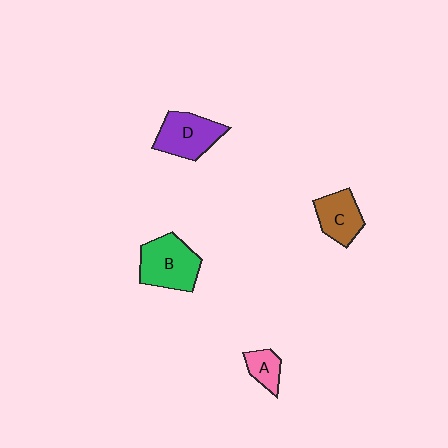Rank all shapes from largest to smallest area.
From largest to smallest: B (green), D (purple), C (brown), A (pink).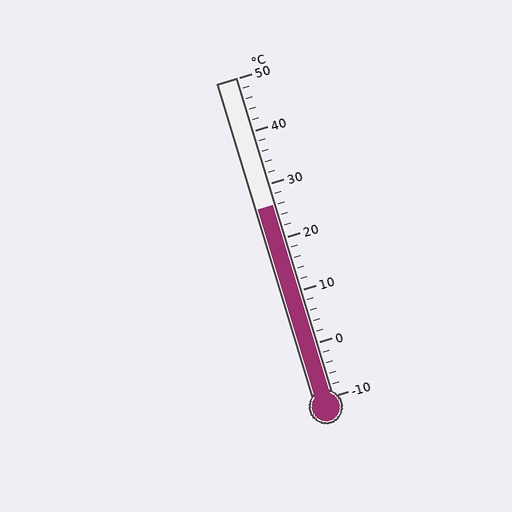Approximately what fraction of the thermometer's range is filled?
The thermometer is filled to approximately 60% of its range.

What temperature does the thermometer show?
The thermometer shows approximately 26°C.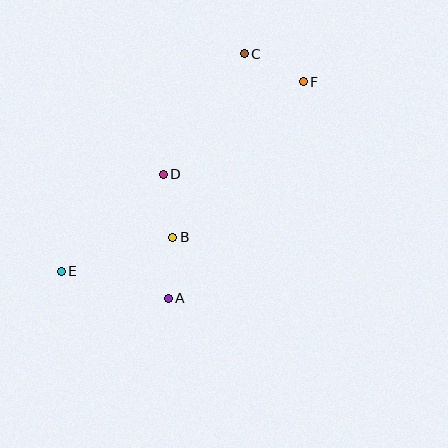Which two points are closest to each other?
Points A and B are closest to each other.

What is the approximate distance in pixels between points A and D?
The distance between A and D is approximately 124 pixels.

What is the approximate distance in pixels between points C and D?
The distance between C and D is approximately 145 pixels.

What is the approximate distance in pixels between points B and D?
The distance between B and D is approximately 64 pixels.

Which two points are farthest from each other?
Points E and F are farthest from each other.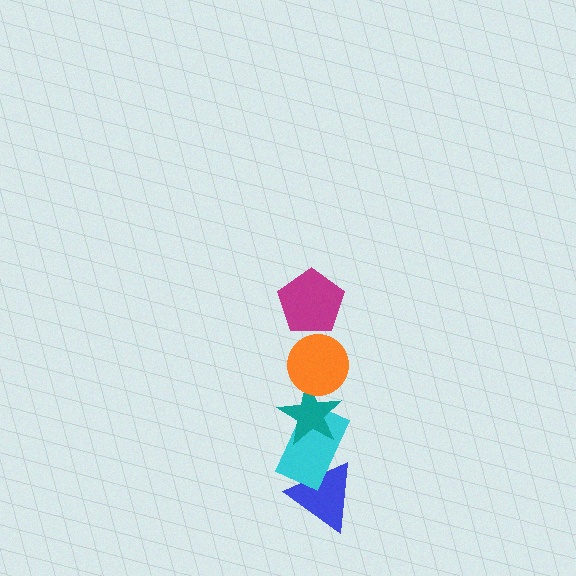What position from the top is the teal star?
The teal star is 3rd from the top.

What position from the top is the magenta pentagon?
The magenta pentagon is 1st from the top.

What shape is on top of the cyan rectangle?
The teal star is on top of the cyan rectangle.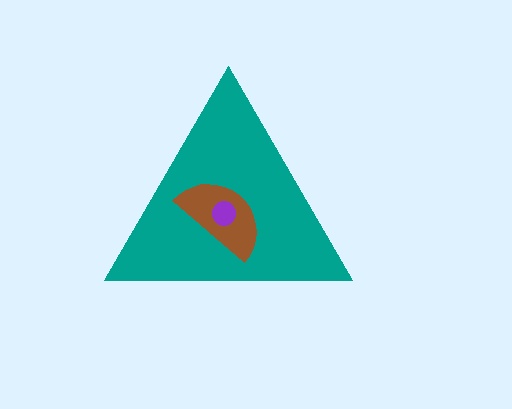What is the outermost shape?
The teal triangle.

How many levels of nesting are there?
3.